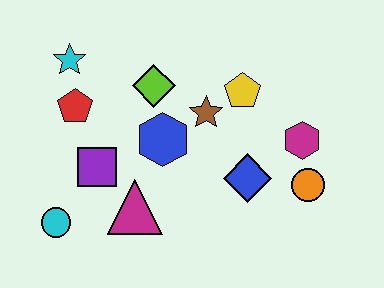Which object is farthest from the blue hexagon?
The orange circle is farthest from the blue hexagon.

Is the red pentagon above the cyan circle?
Yes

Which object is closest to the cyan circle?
The purple square is closest to the cyan circle.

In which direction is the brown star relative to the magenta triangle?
The brown star is above the magenta triangle.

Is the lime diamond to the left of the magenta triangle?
No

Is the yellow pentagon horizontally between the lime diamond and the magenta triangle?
No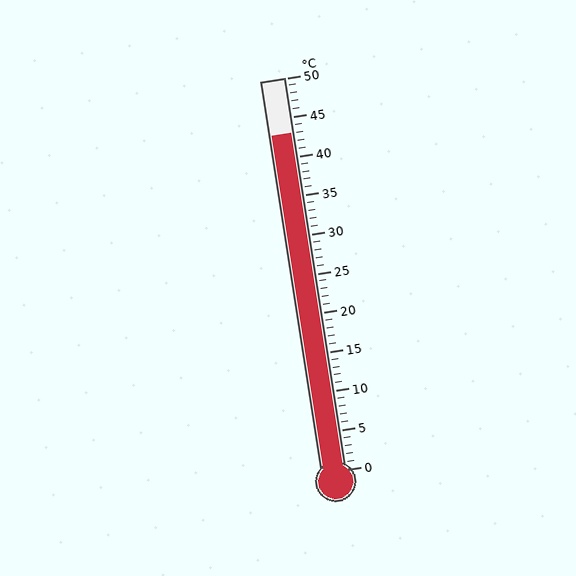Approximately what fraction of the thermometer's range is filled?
The thermometer is filled to approximately 85% of its range.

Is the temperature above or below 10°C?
The temperature is above 10°C.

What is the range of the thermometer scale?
The thermometer scale ranges from 0°C to 50°C.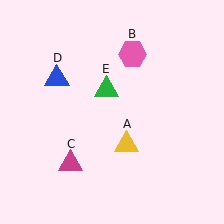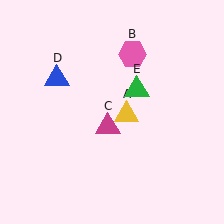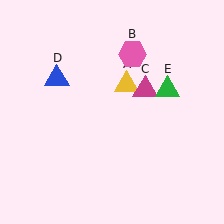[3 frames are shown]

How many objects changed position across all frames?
3 objects changed position: yellow triangle (object A), magenta triangle (object C), green triangle (object E).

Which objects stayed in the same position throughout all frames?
Pink hexagon (object B) and blue triangle (object D) remained stationary.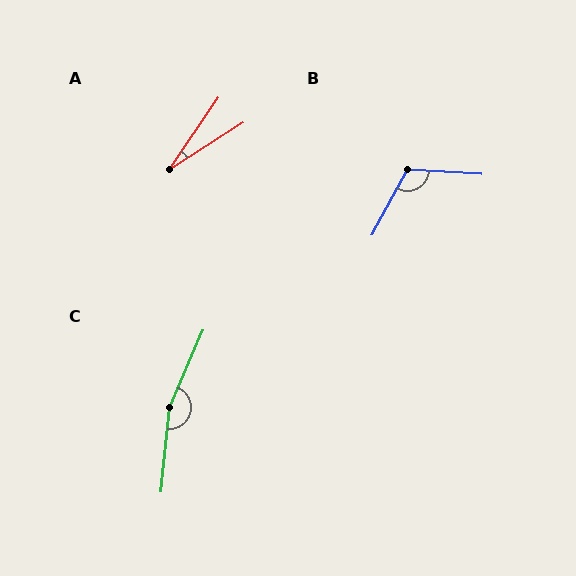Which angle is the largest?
C, at approximately 162 degrees.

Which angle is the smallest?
A, at approximately 23 degrees.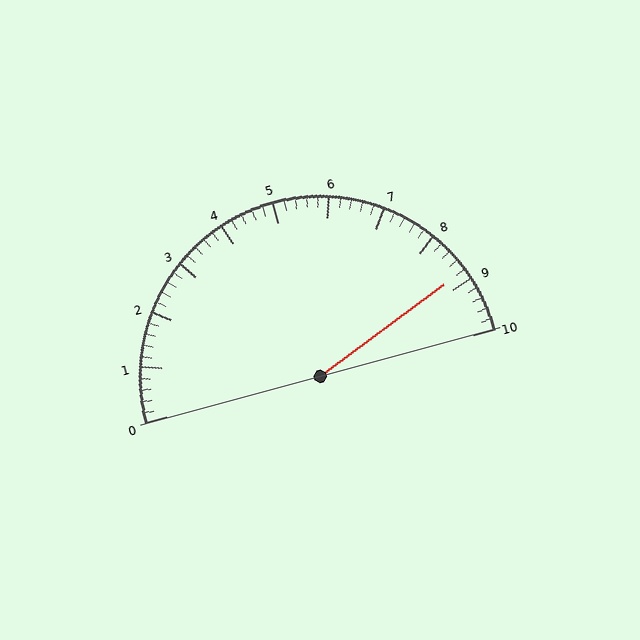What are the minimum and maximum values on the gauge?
The gauge ranges from 0 to 10.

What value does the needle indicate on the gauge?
The needle indicates approximately 8.8.